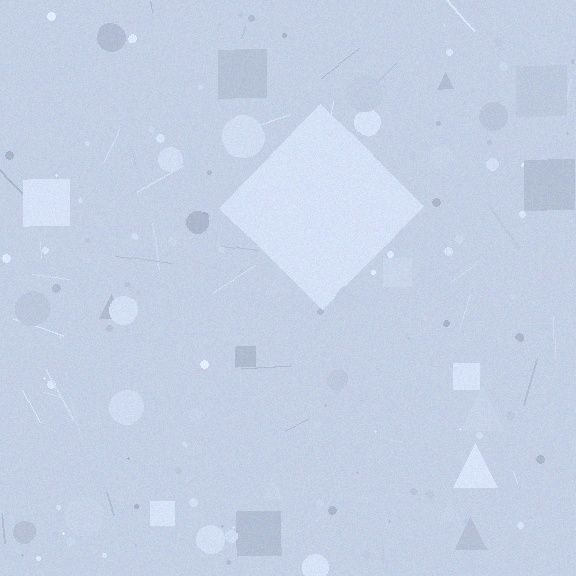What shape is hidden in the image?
A diamond is hidden in the image.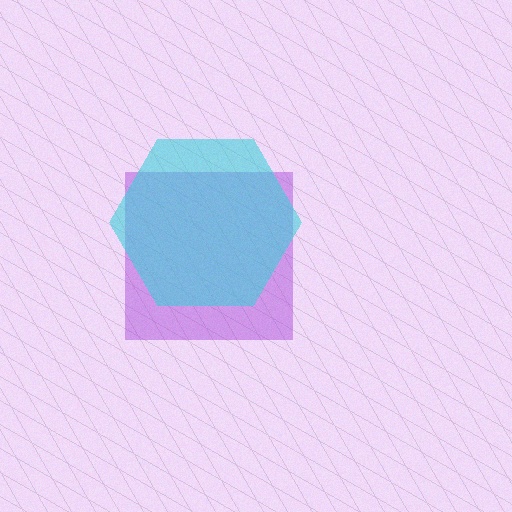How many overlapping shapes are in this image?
There are 2 overlapping shapes in the image.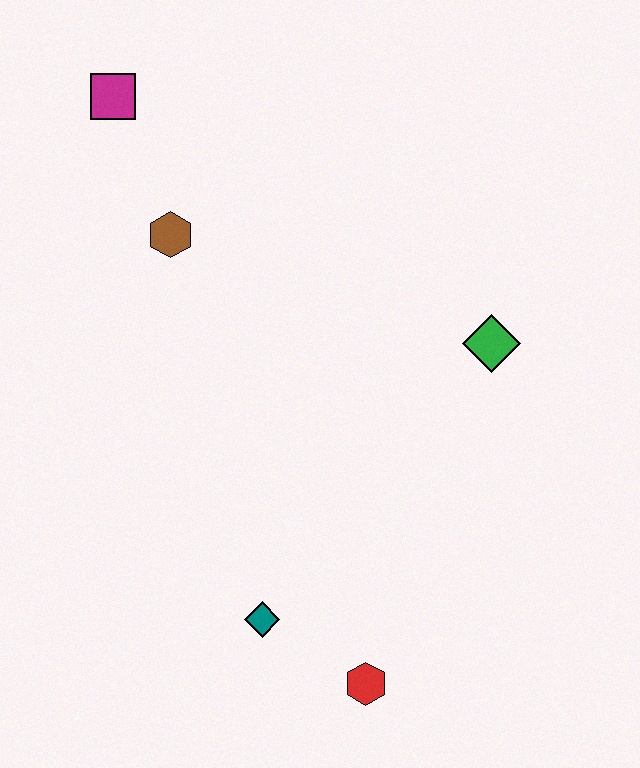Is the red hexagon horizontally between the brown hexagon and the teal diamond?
No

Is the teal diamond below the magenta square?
Yes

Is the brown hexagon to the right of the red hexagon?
No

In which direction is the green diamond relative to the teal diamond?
The green diamond is above the teal diamond.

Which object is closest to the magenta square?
The brown hexagon is closest to the magenta square.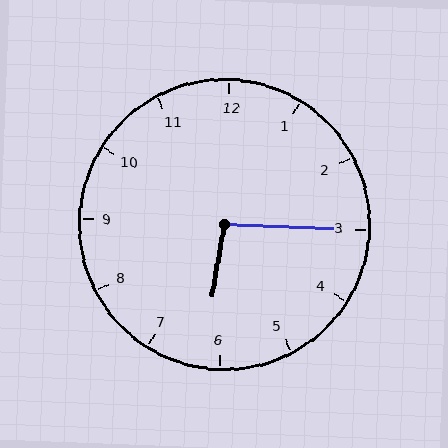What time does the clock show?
6:15.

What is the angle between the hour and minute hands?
Approximately 98 degrees.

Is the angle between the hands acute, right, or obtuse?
It is obtuse.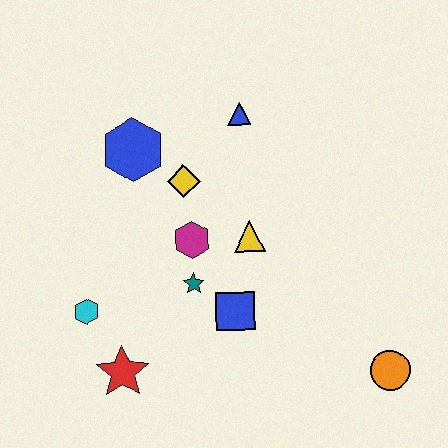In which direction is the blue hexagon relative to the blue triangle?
The blue hexagon is to the left of the blue triangle.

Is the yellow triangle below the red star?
No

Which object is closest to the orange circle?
The blue square is closest to the orange circle.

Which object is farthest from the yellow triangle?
The orange circle is farthest from the yellow triangle.